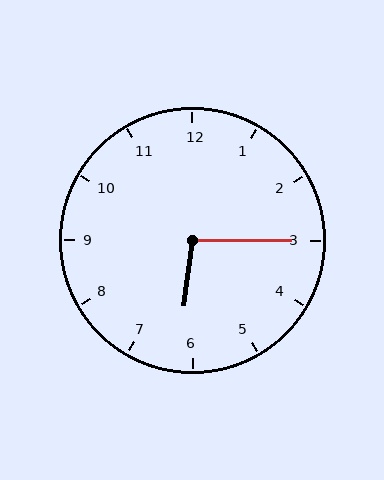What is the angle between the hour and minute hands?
Approximately 98 degrees.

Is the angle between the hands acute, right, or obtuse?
It is obtuse.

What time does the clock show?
6:15.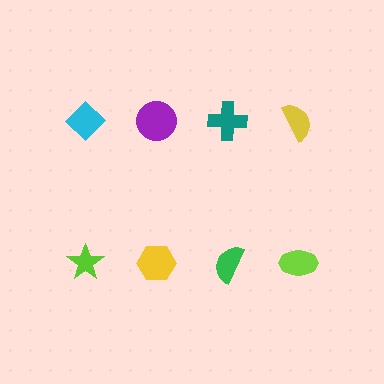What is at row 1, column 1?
A cyan diamond.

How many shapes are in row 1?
4 shapes.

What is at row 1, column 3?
A teal cross.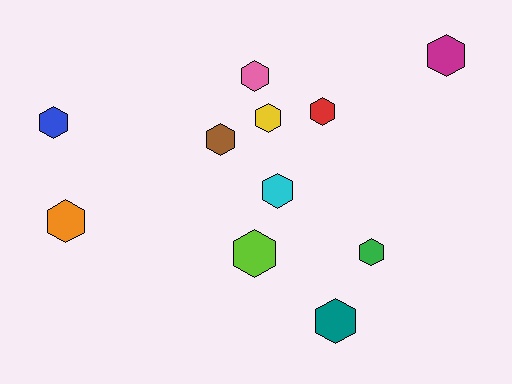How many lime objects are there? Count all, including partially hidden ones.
There is 1 lime object.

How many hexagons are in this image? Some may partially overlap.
There are 11 hexagons.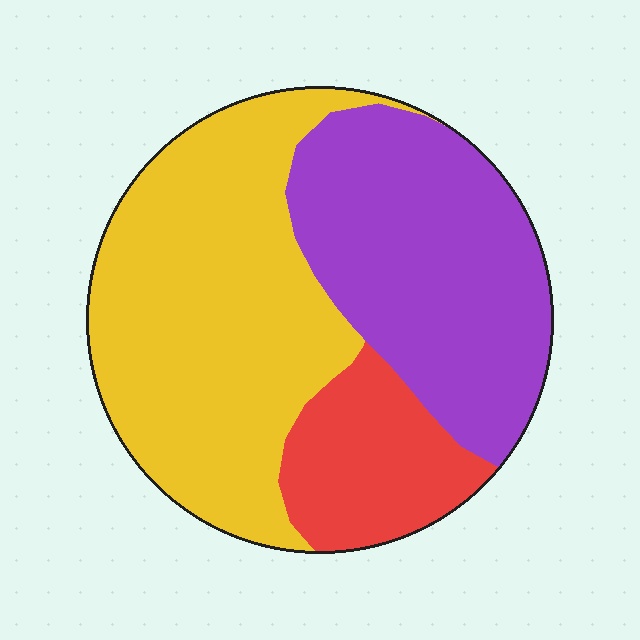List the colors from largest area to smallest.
From largest to smallest: yellow, purple, red.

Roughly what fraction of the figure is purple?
Purple covers 36% of the figure.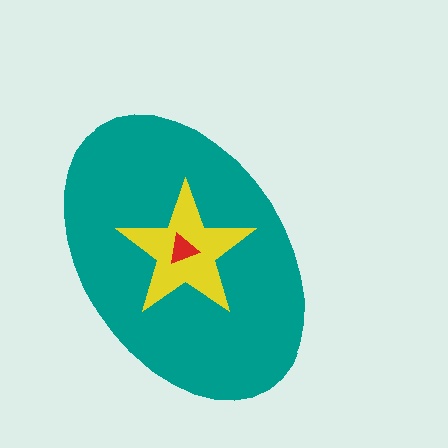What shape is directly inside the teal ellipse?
The yellow star.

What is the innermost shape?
The red triangle.